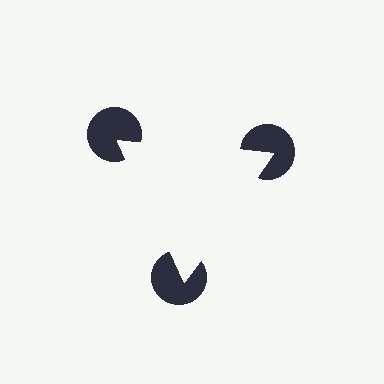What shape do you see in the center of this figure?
An illusory triangle — its edges are inferred from the aligned wedge cuts in the pac-man discs, not physically drawn.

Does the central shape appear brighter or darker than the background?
It typically appears slightly brighter than the background, even though no actual brightness change is drawn.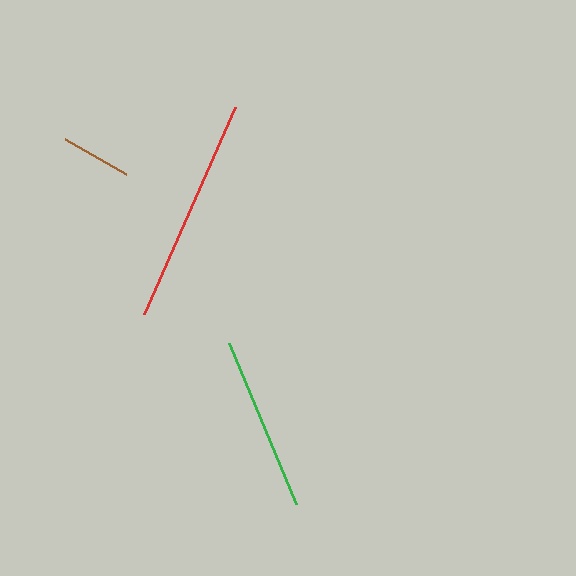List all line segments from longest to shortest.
From longest to shortest: red, green, brown.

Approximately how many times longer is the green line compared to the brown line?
The green line is approximately 2.5 times the length of the brown line.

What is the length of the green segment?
The green segment is approximately 174 pixels long.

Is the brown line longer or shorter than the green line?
The green line is longer than the brown line.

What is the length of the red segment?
The red segment is approximately 226 pixels long.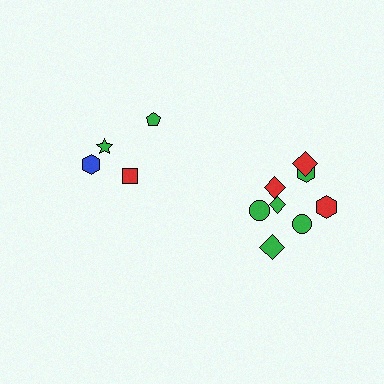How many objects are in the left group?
There are 4 objects.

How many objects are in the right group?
There are 8 objects.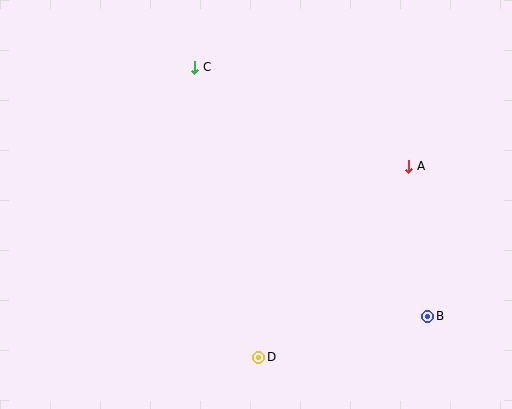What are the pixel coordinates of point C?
Point C is at (195, 67).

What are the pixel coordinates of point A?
Point A is at (409, 166).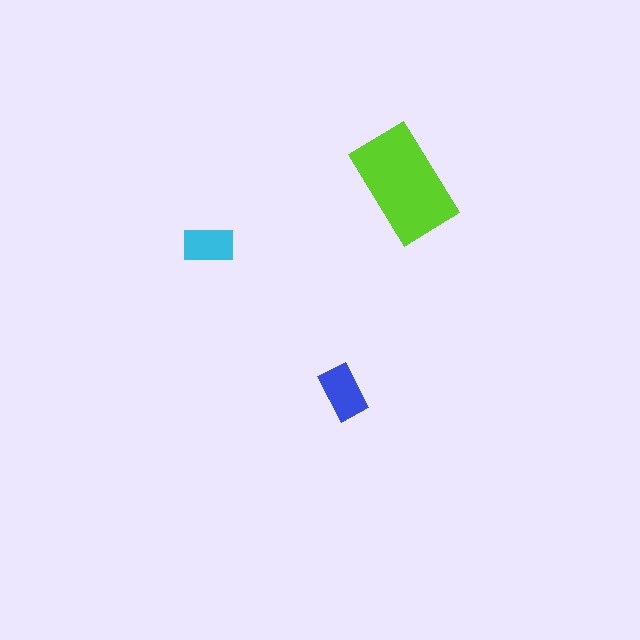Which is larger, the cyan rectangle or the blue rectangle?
The blue one.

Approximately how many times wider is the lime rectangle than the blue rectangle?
About 2 times wider.